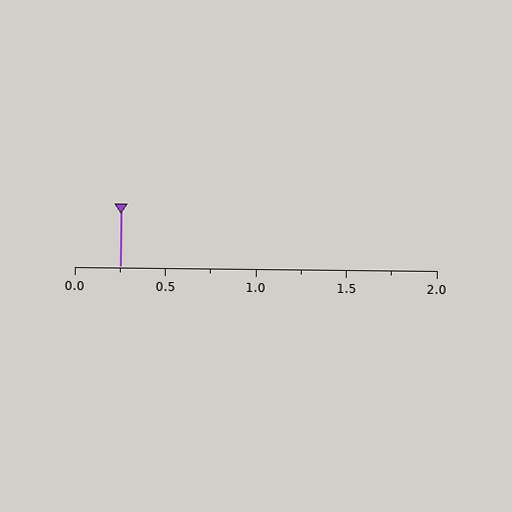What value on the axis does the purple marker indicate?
The marker indicates approximately 0.25.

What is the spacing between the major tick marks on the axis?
The major ticks are spaced 0.5 apart.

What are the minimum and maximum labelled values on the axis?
The axis runs from 0.0 to 2.0.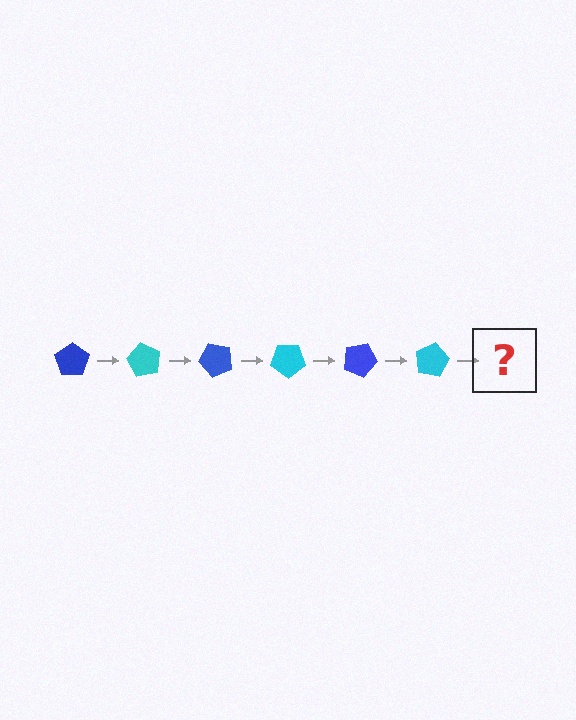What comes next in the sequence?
The next element should be a blue pentagon, rotated 360 degrees from the start.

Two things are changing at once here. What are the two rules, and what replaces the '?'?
The two rules are that it rotates 60 degrees each step and the color cycles through blue and cyan. The '?' should be a blue pentagon, rotated 360 degrees from the start.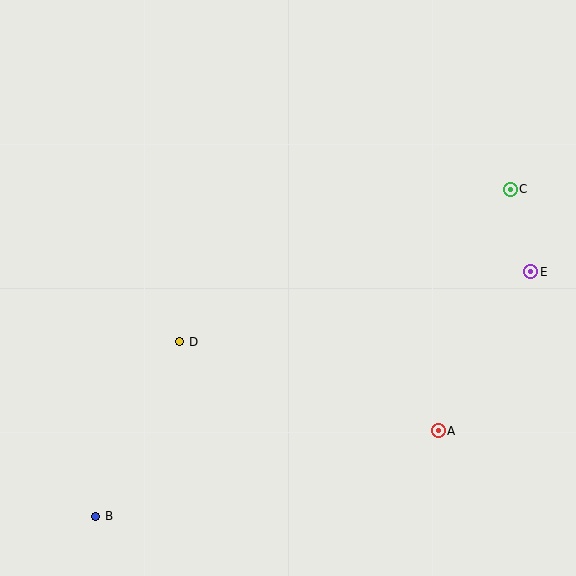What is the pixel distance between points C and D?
The distance between C and D is 364 pixels.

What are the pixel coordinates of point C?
Point C is at (510, 189).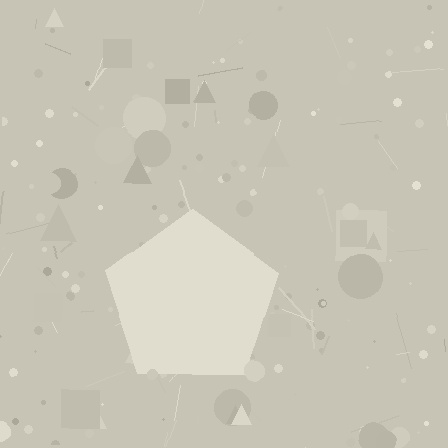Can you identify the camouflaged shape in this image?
The camouflaged shape is a pentagon.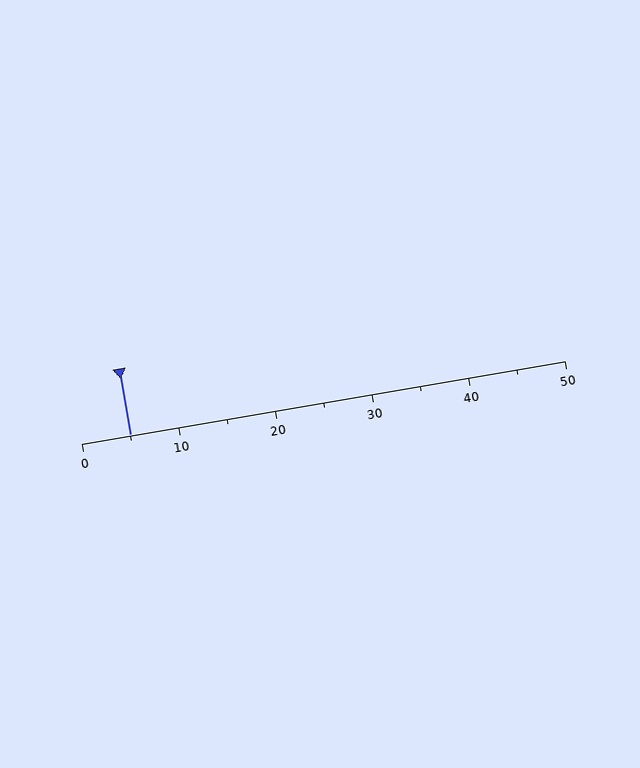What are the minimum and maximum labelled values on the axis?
The axis runs from 0 to 50.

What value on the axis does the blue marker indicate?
The marker indicates approximately 5.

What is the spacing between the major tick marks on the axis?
The major ticks are spaced 10 apart.